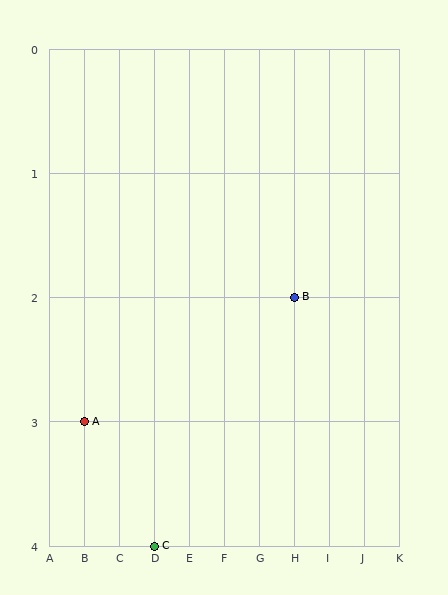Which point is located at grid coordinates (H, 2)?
Point B is at (H, 2).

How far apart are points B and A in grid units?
Points B and A are 6 columns and 1 row apart (about 6.1 grid units diagonally).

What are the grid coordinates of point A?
Point A is at grid coordinates (B, 3).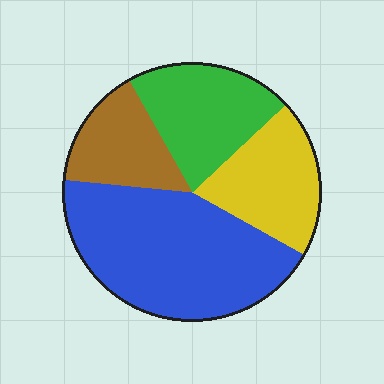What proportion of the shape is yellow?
Yellow takes up less than a quarter of the shape.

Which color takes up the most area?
Blue, at roughly 45%.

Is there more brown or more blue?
Blue.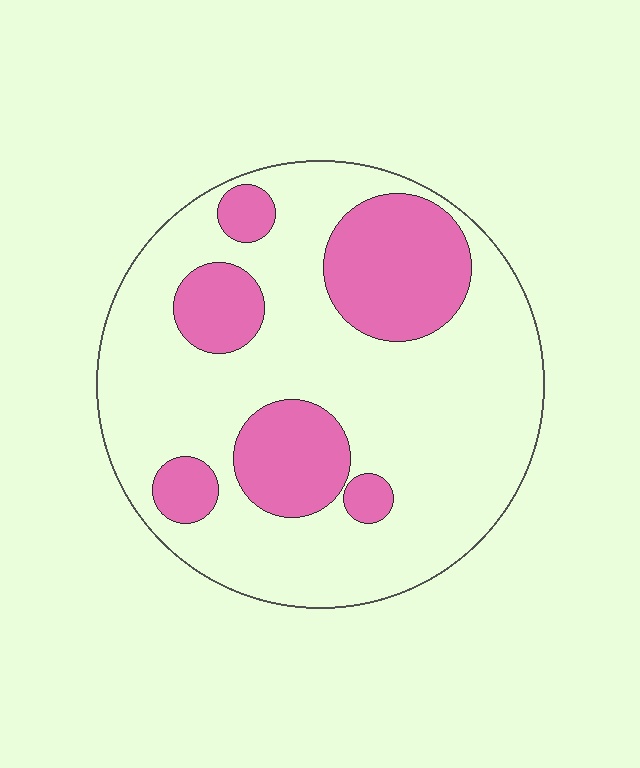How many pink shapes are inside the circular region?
6.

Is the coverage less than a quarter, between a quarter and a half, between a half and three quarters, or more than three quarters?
Between a quarter and a half.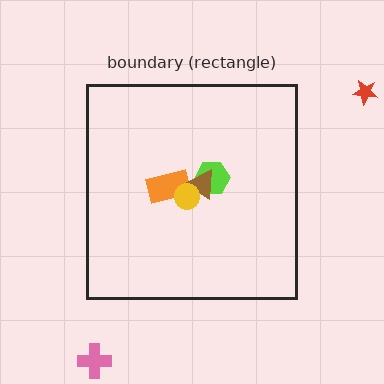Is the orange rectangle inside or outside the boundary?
Inside.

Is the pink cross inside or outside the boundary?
Outside.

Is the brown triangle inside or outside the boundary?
Inside.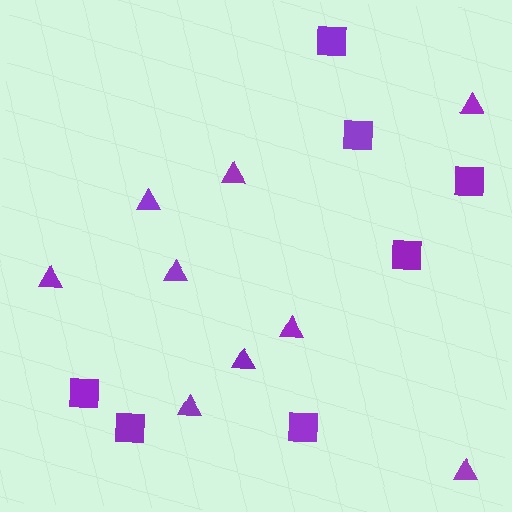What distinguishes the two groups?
There are 2 groups: one group of squares (7) and one group of triangles (9).